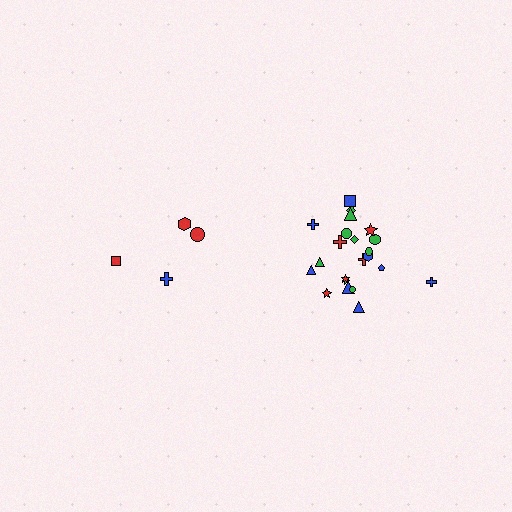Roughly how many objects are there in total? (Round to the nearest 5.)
Roughly 25 objects in total.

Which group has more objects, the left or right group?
The right group.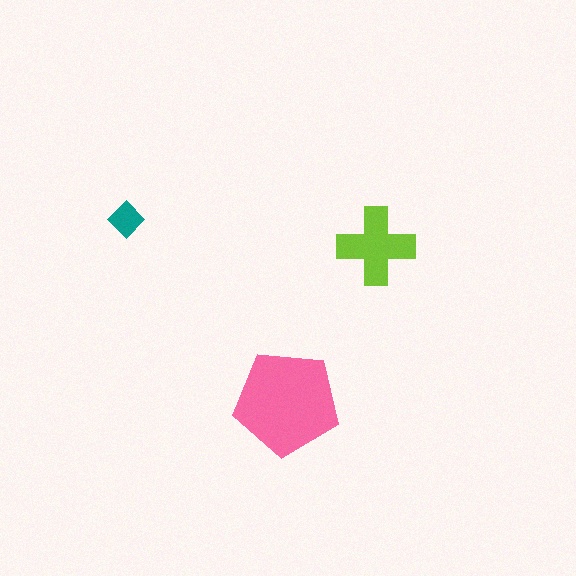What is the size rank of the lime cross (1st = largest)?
2nd.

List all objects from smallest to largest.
The teal diamond, the lime cross, the pink pentagon.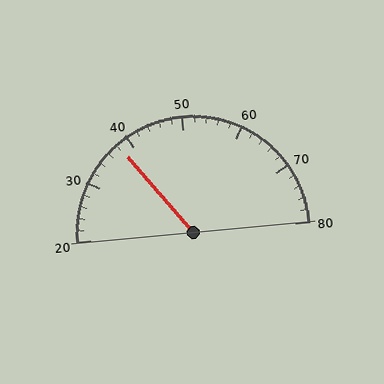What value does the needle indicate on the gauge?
The needle indicates approximately 38.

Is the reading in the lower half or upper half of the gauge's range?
The reading is in the lower half of the range (20 to 80).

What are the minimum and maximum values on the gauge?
The gauge ranges from 20 to 80.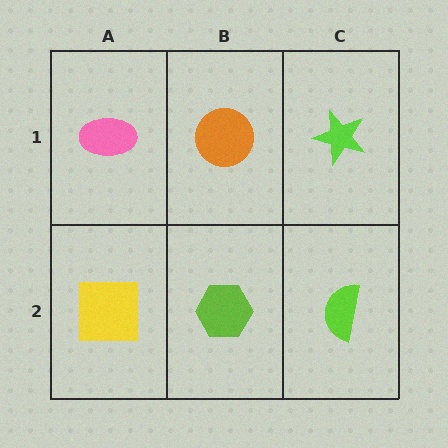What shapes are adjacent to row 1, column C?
A lime semicircle (row 2, column C), an orange circle (row 1, column B).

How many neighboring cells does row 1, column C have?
2.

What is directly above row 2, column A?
A pink ellipse.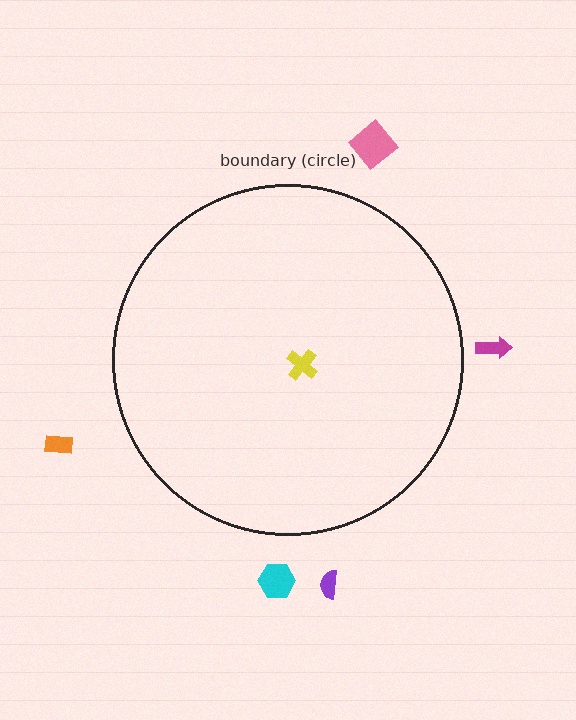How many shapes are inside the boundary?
1 inside, 5 outside.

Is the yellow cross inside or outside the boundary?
Inside.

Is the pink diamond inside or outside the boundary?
Outside.